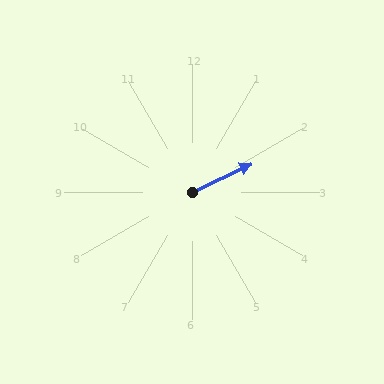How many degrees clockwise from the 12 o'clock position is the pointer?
Approximately 65 degrees.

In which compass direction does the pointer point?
Northeast.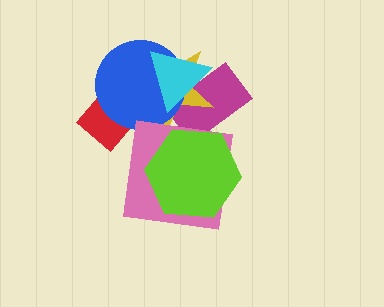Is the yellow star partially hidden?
Yes, it is partially covered by another shape.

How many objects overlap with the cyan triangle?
3 objects overlap with the cyan triangle.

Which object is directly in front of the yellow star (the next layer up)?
The red diamond is directly in front of the yellow star.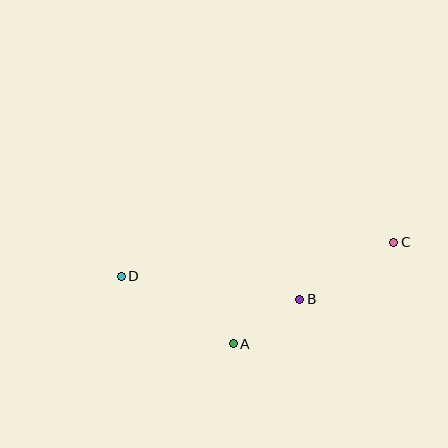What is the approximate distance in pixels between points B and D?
The distance between B and D is approximately 180 pixels.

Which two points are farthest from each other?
Points C and D are farthest from each other.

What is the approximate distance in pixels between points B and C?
The distance between B and C is approximately 110 pixels.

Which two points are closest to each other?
Points A and B are closest to each other.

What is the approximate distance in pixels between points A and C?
The distance between A and C is approximately 190 pixels.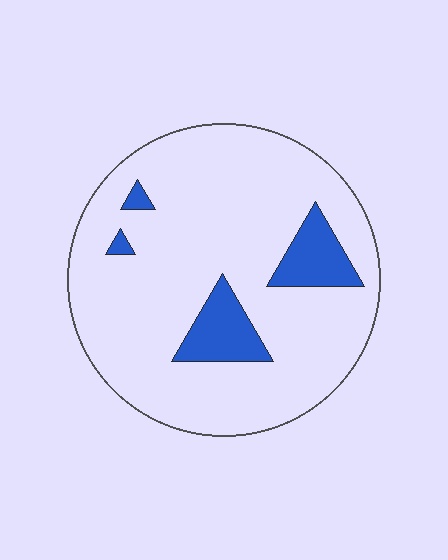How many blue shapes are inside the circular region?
4.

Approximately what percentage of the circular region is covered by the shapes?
Approximately 15%.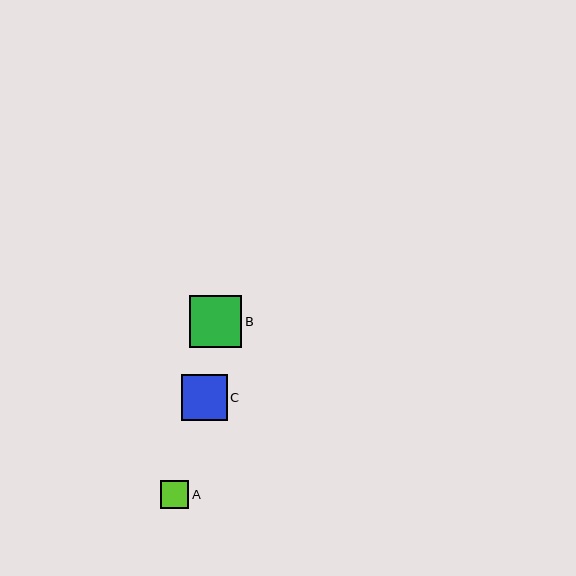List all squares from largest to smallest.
From largest to smallest: B, C, A.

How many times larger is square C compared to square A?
Square C is approximately 1.6 times the size of square A.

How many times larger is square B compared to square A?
Square B is approximately 1.9 times the size of square A.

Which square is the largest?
Square B is the largest with a size of approximately 52 pixels.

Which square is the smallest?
Square A is the smallest with a size of approximately 28 pixels.